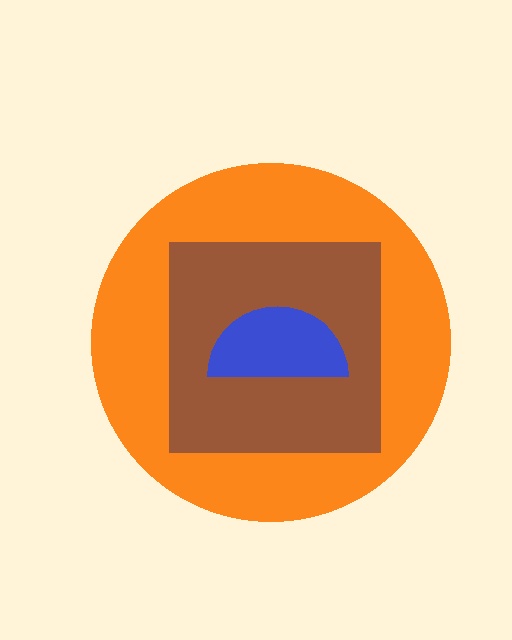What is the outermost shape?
The orange circle.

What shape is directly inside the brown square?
The blue semicircle.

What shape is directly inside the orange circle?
The brown square.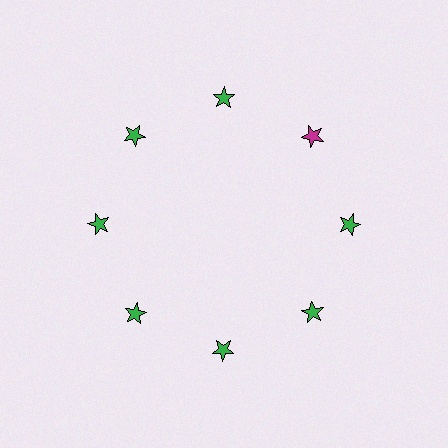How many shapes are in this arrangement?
There are 8 shapes arranged in a ring pattern.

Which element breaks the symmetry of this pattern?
The magenta star at roughly the 2 o'clock position breaks the symmetry. All other shapes are green stars.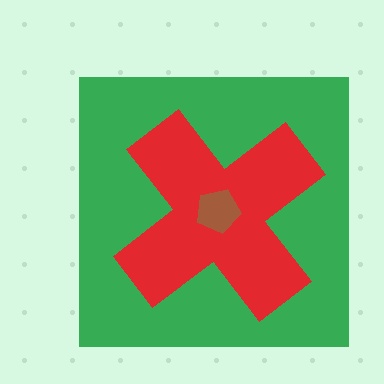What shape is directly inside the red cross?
The brown pentagon.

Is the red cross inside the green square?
Yes.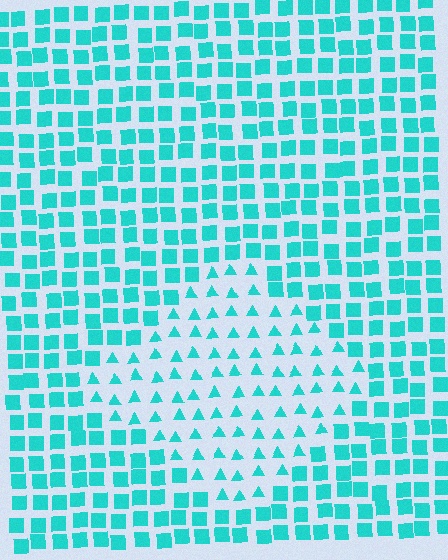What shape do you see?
I see a diamond.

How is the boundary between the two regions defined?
The boundary is defined by a change in element shape: triangles inside vs. squares outside. All elements share the same color and spacing.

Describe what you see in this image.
The image is filled with small cyan elements arranged in a uniform grid. A diamond-shaped region contains triangles, while the surrounding area contains squares. The boundary is defined purely by the change in element shape.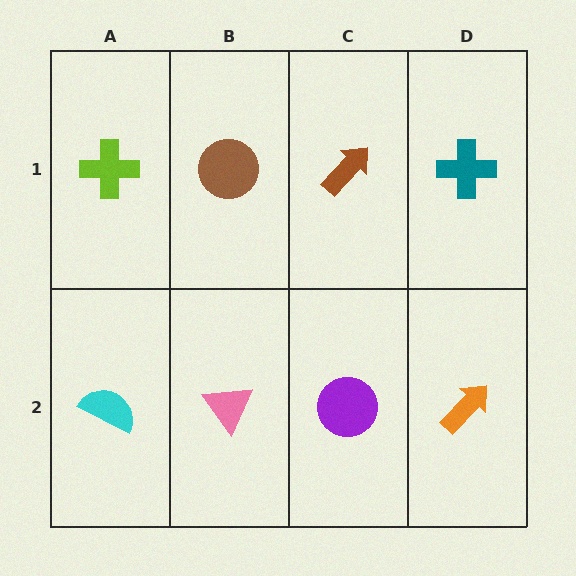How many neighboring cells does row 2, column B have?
3.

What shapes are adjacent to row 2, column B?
A brown circle (row 1, column B), a cyan semicircle (row 2, column A), a purple circle (row 2, column C).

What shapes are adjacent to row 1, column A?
A cyan semicircle (row 2, column A), a brown circle (row 1, column B).